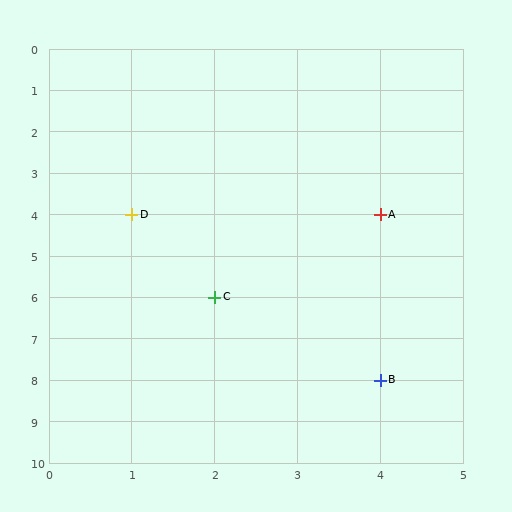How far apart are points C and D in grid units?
Points C and D are 1 column and 2 rows apart (about 2.2 grid units diagonally).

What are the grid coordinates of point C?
Point C is at grid coordinates (2, 6).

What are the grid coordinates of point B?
Point B is at grid coordinates (4, 8).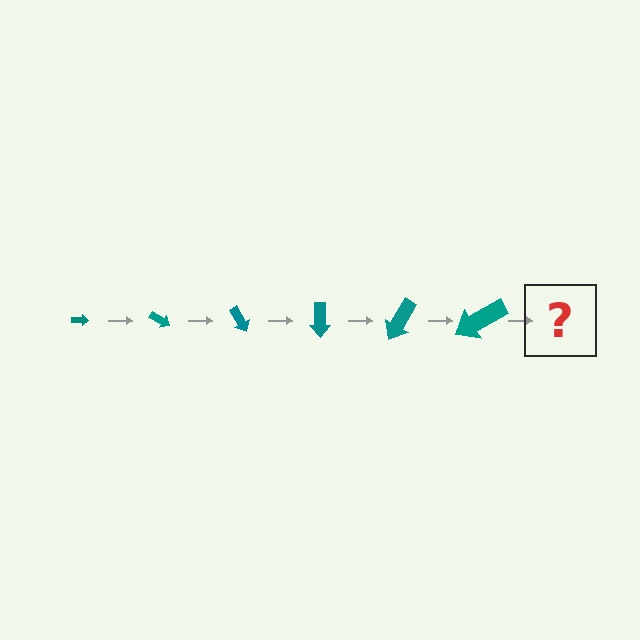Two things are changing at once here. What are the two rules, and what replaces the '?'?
The two rules are that the arrow grows larger each step and it rotates 30 degrees each step. The '?' should be an arrow, larger than the previous one and rotated 180 degrees from the start.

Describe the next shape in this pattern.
It should be an arrow, larger than the previous one and rotated 180 degrees from the start.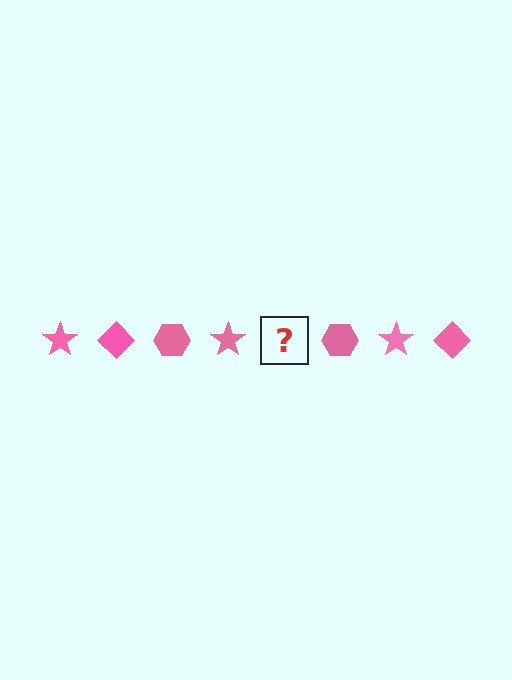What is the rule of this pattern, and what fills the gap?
The rule is that the pattern cycles through star, diamond, hexagon shapes in pink. The gap should be filled with a pink diamond.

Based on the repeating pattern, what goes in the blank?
The blank should be a pink diamond.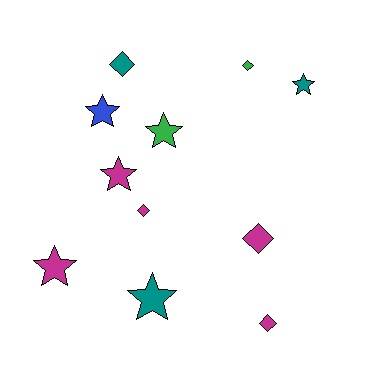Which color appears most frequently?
Magenta, with 5 objects.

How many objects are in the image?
There are 11 objects.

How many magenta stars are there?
There are 2 magenta stars.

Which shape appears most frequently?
Star, with 6 objects.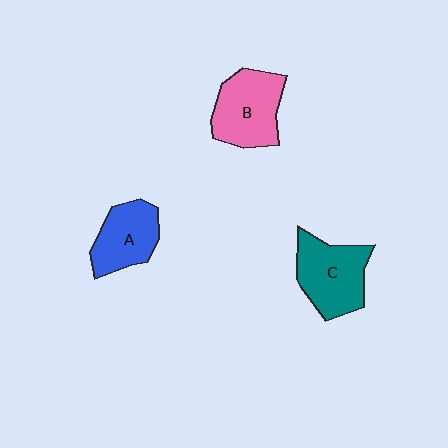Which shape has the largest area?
Shape C (teal).